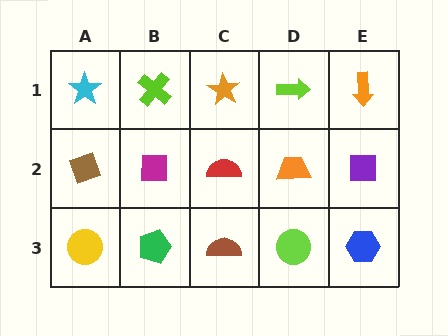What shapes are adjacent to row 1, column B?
A magenta square (row 2, column B), a cyan star (row 1, column A), an orange star (row 1, column C).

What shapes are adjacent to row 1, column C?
A red semicircle (row 2, column C), a lime cross (row 1, column B), a lime arrow (row 1, column D).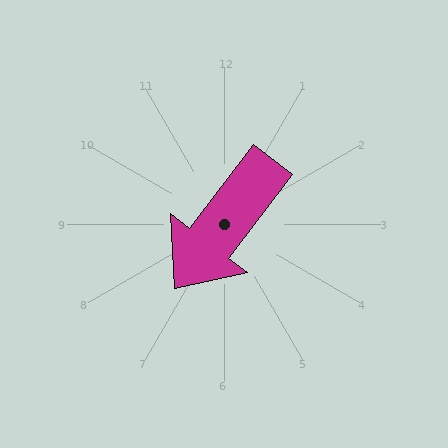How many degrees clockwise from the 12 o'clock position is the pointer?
Approximately 217 degrees.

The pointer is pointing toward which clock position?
Roughly 7 o'clock.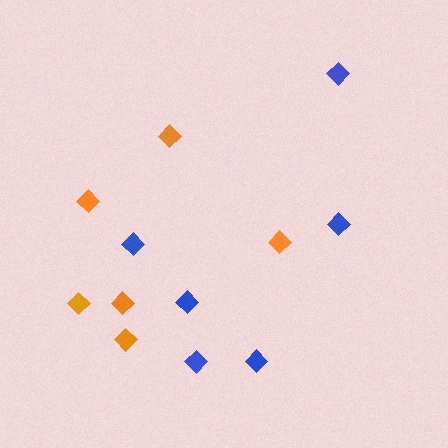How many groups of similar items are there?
There are 2 groups: one group of orange diamonds (6) and one group of blue diamonds (6).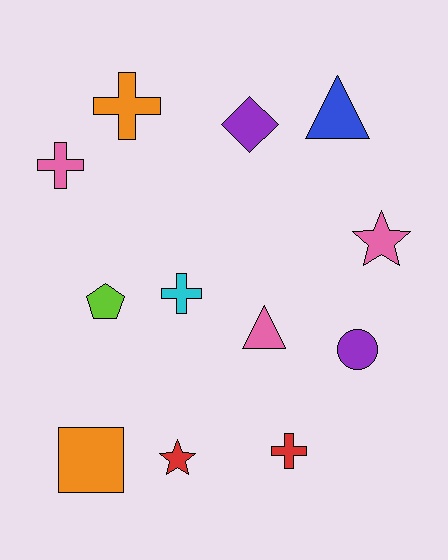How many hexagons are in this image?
There are no hexagons.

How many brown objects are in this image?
There are no brown objects.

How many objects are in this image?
There are 12 objects.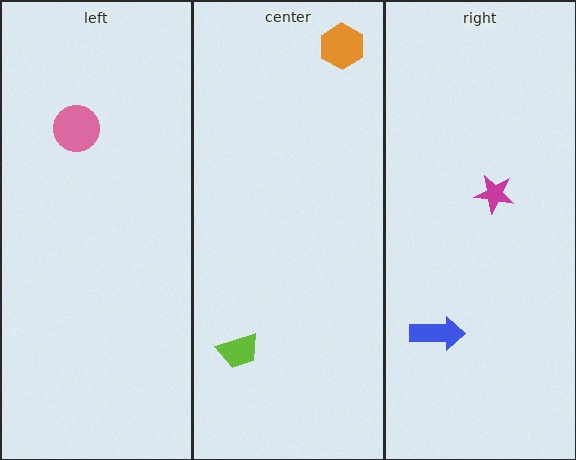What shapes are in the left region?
The pink circle.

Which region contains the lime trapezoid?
The center region.